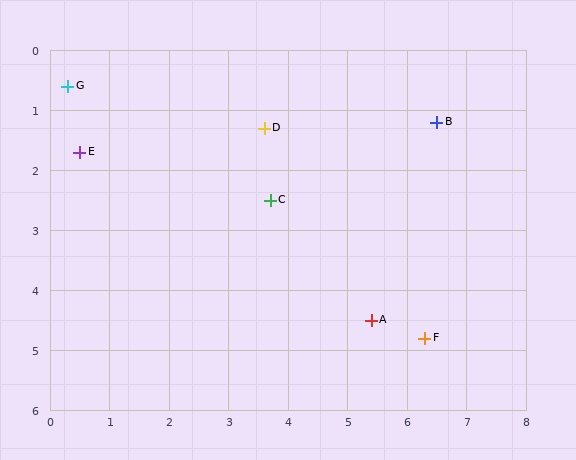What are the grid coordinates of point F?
Point F is at approximately (6.3, 4.8).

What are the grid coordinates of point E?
Point E is at approximately (0.5, 1.7).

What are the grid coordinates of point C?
Point C is at approximately (3.7, 2.5).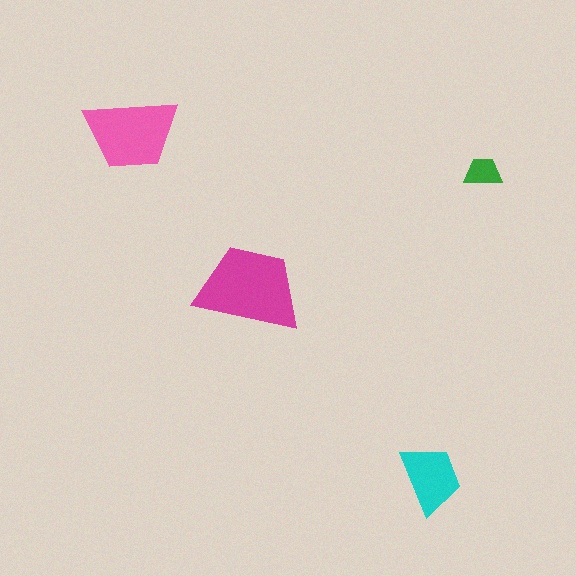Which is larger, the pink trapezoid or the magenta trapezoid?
The magenta one.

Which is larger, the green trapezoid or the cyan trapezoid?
The cyan one.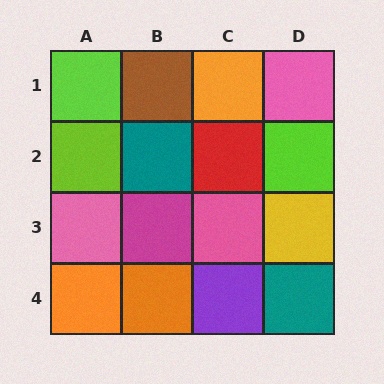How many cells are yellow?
1 cell is yellow.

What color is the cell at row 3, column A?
Pink.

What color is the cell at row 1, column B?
Brown.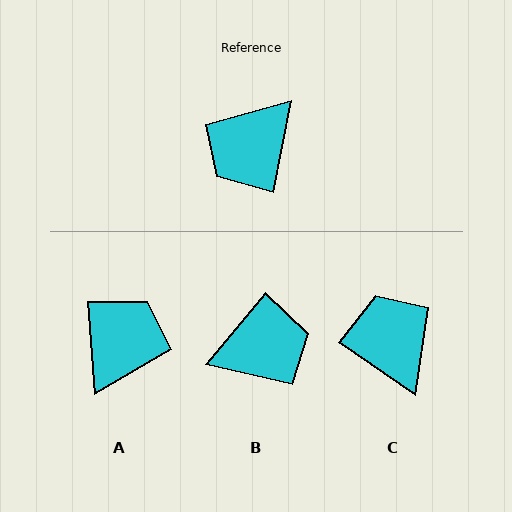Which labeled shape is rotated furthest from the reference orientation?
A, about 165 degrees away.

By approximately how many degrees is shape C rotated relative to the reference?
Approximately 113 degrees clockwise.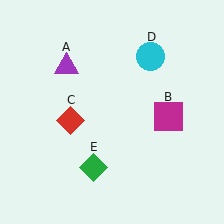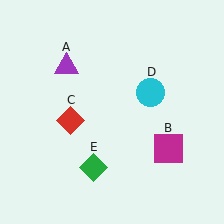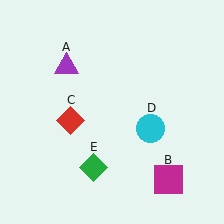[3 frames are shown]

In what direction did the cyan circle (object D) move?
The cyan circle (object D) moved down.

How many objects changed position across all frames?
2 objects changed position: magenta square (object B), cyan circle (object D).